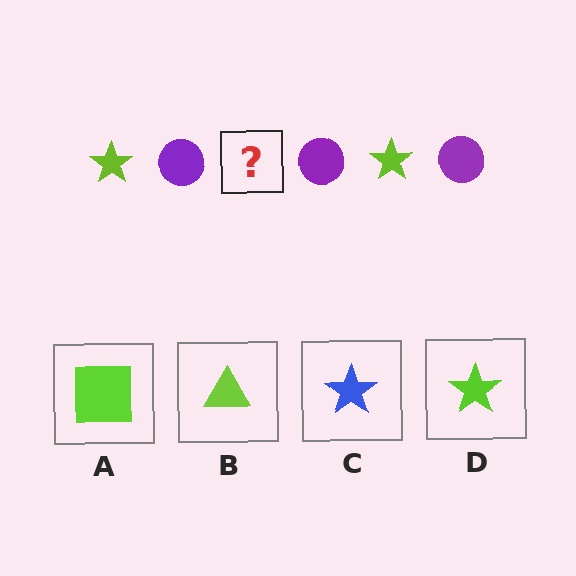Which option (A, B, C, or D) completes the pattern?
D.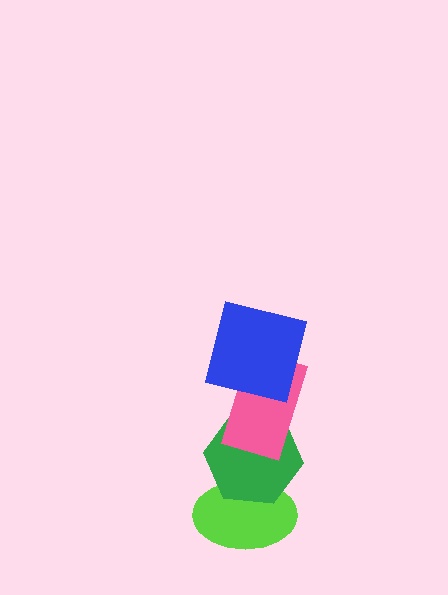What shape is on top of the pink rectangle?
The blue square is on top of the pink rectangle.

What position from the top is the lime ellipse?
The lime ellipse is 4th from the top.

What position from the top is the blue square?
The blue square is 1st from the top.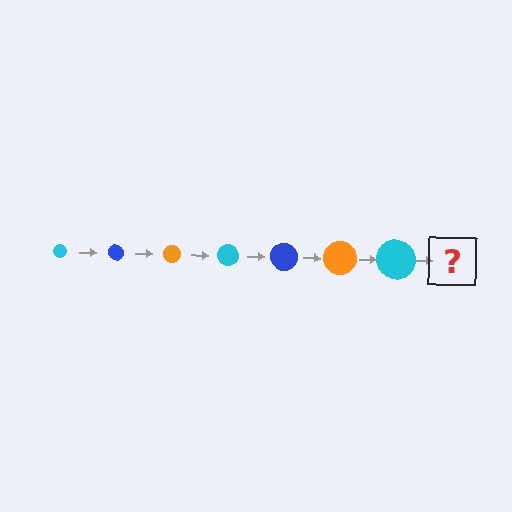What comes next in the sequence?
The next element should be a blue circle, larger than the previous one.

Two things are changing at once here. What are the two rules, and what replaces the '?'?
The two rules are that the circle grows larger each step and the color cycles through cyan, blue, and orange. The '?' should be a blue circle, larger than the previous one.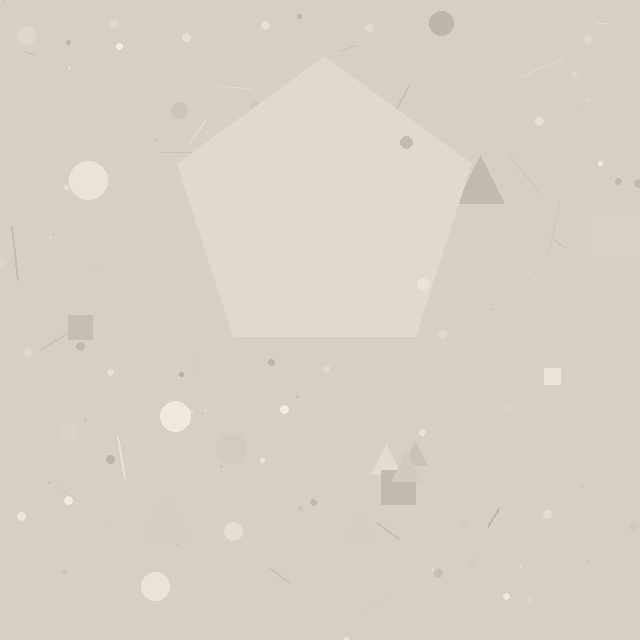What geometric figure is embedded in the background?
A pentagon is embedded in the background.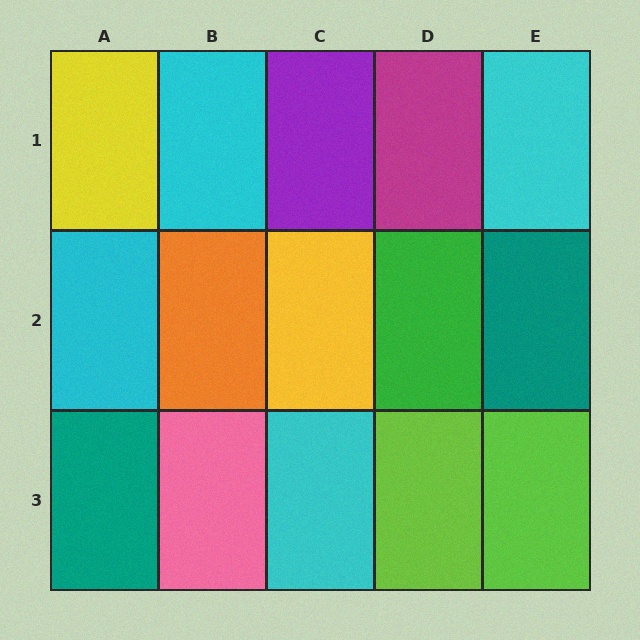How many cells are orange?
1 cell is orange.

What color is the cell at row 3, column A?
Teal.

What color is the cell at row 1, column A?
Yellow.